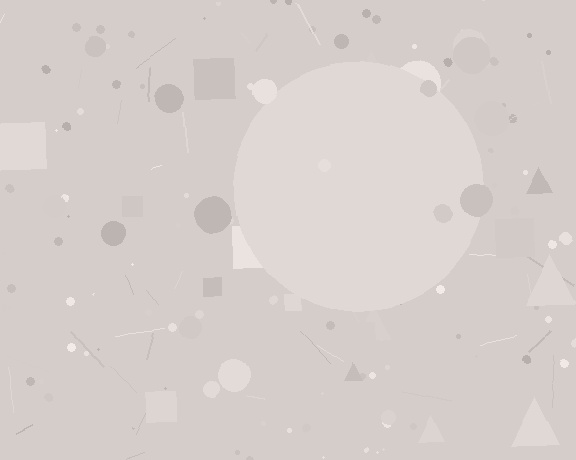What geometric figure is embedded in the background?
A circle is embedded in the background.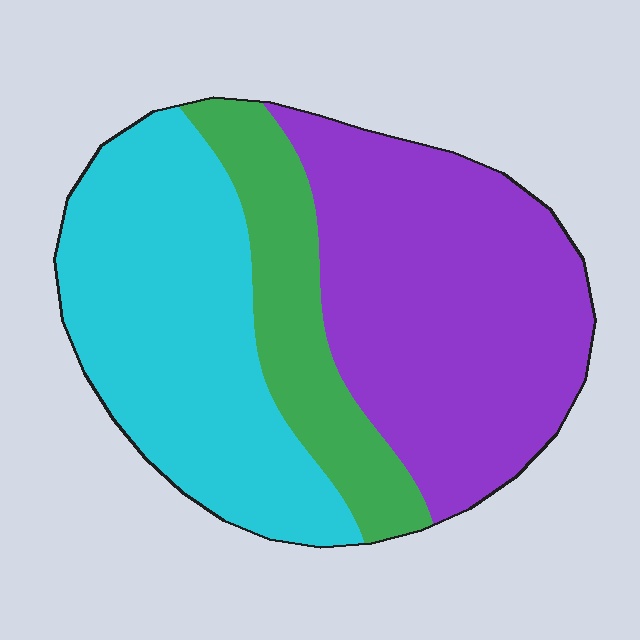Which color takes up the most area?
Purple, at roughly 45%.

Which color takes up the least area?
Green, at roughly 20%.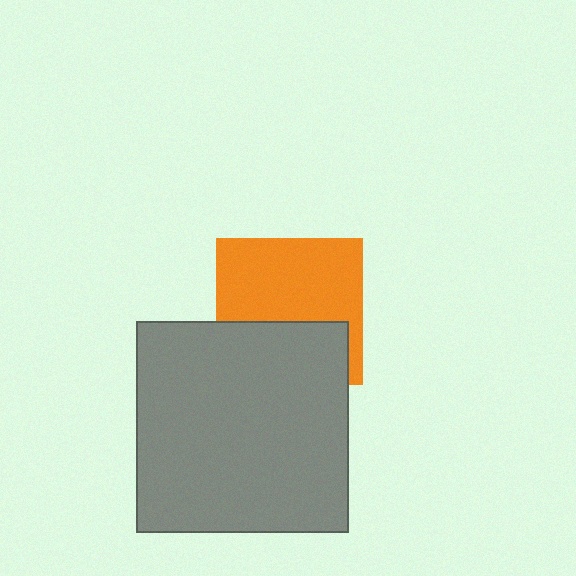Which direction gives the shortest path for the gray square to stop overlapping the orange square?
Moving down gives the shortest separation.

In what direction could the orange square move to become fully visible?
The orange square could move up. That would shift it out from behind the gray square entirely.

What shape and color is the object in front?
The object in front is a gray square.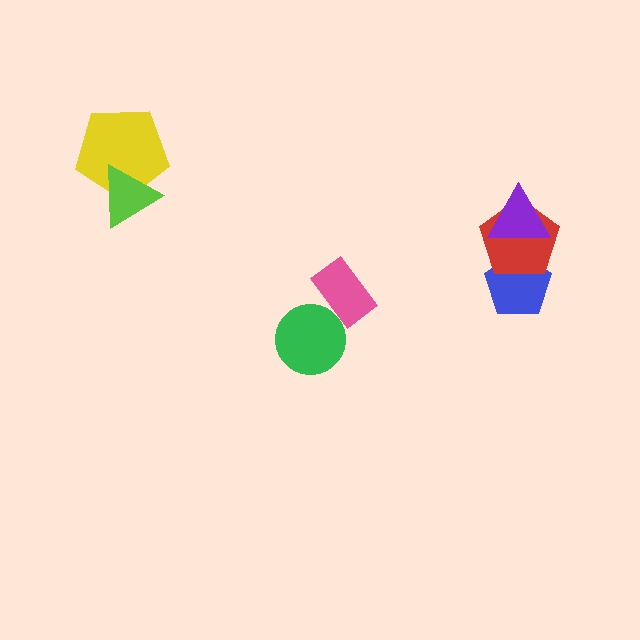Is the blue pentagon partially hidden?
Yes, it is partially covered by another shape.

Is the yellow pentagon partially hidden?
Yes, it is partially covered by another shape.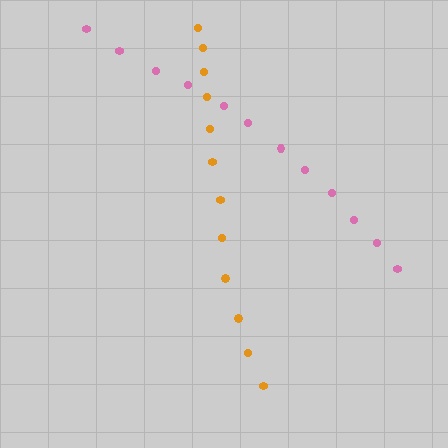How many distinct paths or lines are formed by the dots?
There are 2 distinct paths.